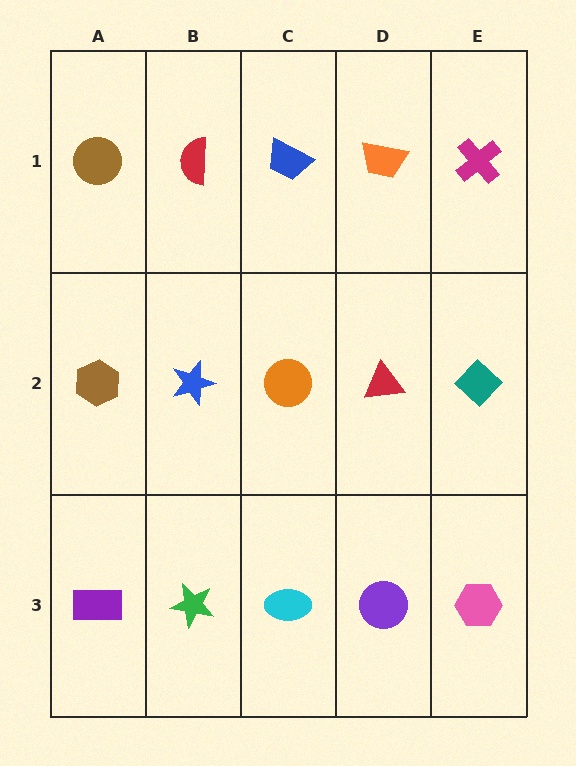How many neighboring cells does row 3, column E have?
2.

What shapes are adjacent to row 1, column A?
A brown hexagon (row 2, column A), a red semicircle (row 1, column B).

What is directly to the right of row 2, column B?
An orange circle.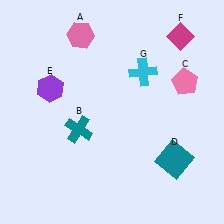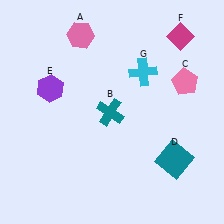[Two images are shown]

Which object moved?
The teal cross (B) moved right.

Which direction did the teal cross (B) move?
The teal cross (B) moved right.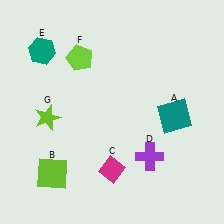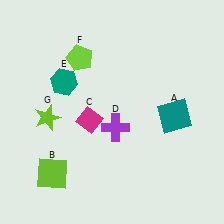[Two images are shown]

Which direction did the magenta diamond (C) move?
The magenta diamond (C) moved up.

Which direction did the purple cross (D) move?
The purple cross (D) moved left.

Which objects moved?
The objects that moved are: the magenta diamond (C), the purple cross (D), the teal hexagon (E).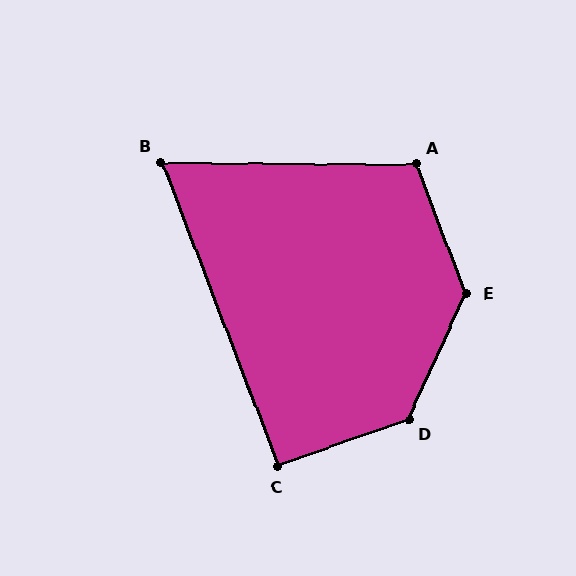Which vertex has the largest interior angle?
E, at approximately 134 degrees.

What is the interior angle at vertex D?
Approximately 134 degrees (obtuse).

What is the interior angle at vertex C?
Approximately 91 degrees (approximately right).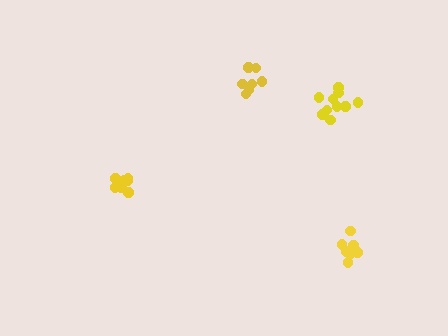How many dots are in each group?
Group 1: 9 dots, Group 2: 10 dots, Group 3: 7 dots, Group 4: 8 dots (34 total).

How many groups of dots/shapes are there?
There are 4 groups.